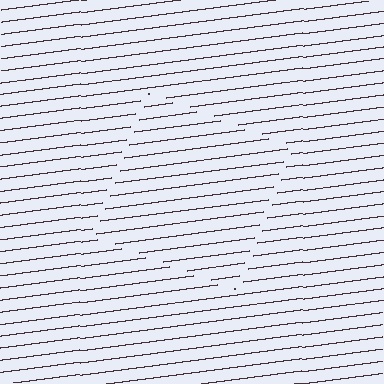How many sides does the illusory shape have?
4 sides — the line-ends trace a square.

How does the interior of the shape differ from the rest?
The interior of the shape contains the same grating, shifted by half a period — the contour is defined by the phase discontinuity where line-ends from the inner and outer gratings abut.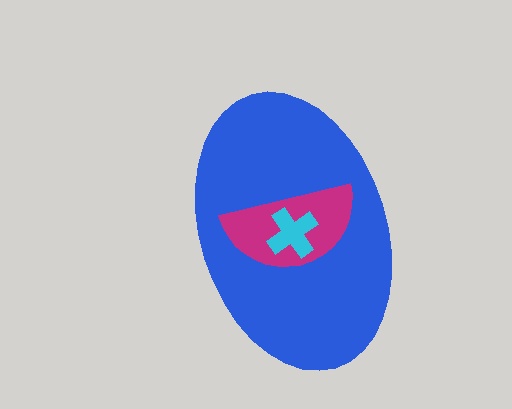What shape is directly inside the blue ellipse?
The magenta semicircle.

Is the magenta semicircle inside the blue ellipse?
Yes.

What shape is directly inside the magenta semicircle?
The cyan cross.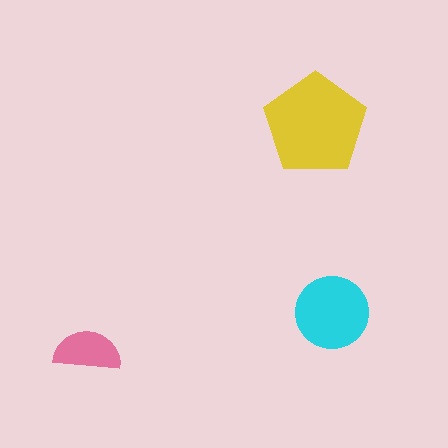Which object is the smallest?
The pink semicircle.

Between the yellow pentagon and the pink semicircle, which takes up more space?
The yellow pentagon.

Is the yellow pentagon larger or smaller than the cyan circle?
Larger.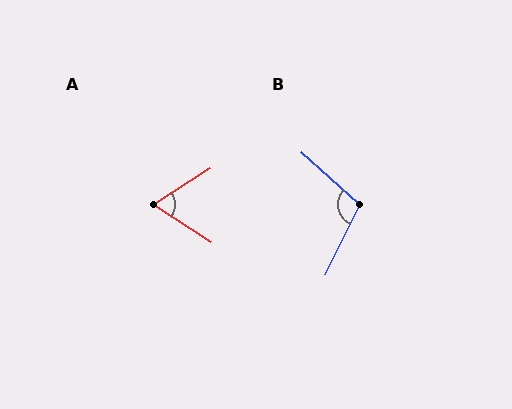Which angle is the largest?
B, at approximately 106 degrees.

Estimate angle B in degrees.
Approximately 106 degrees.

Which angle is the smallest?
A, at approximately 66 degrees.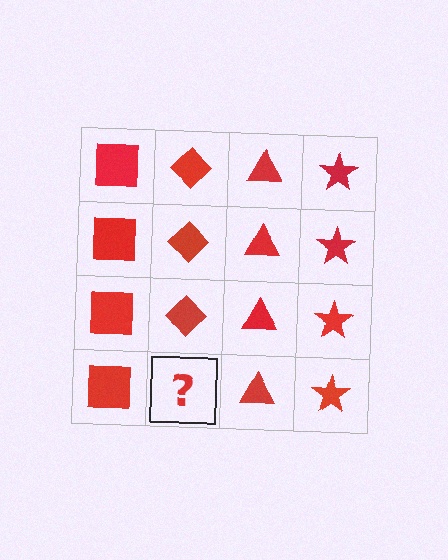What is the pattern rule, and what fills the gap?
The rule is that each column has a consistent shape. The gap should be filled with a red diamond.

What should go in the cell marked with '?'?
The missing cell should contain a red diamond.